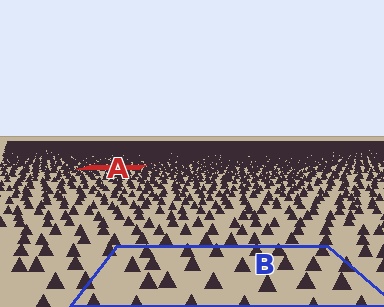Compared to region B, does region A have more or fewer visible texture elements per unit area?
Region A has more texture elements per unit area — they are packed more densely because it is farther away.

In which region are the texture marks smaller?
The texture marks are smaller in region A, because it is farther away.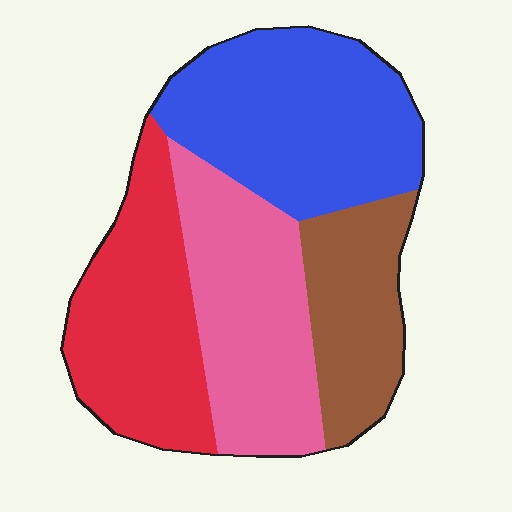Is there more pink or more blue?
Blue.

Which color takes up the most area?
Blue, at roughly 30%.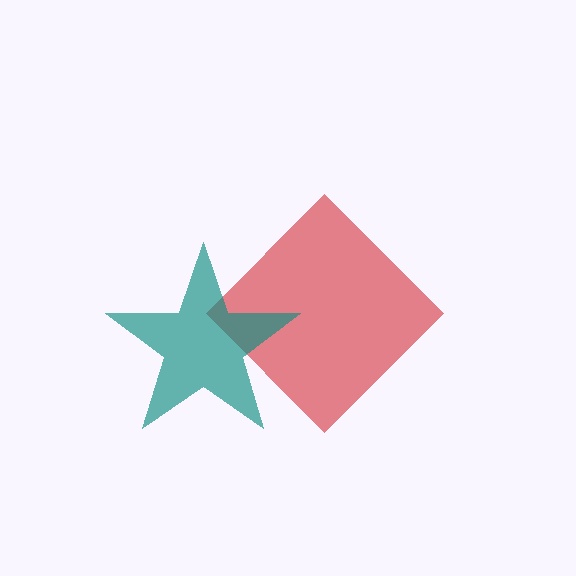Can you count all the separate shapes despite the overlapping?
Yes, there are 2 separate shapes.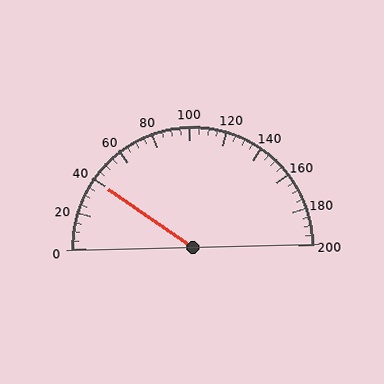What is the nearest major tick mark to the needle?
The nearest major tick mark is 40.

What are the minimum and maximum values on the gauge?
The gauge ranges from 0 to 200.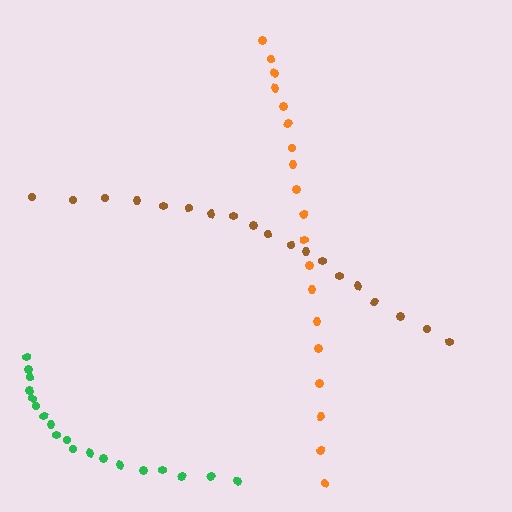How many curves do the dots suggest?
There are 3 distinct paths.